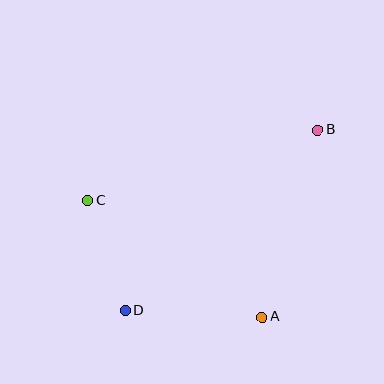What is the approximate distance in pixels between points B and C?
The distance between B and C is approximately 240 pixels.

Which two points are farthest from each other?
Points B and D are farthest from each other.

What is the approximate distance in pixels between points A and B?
The distance between A and B is approximately 195 pixels.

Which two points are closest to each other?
Points C and D are closest to each other.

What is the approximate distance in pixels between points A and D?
The distance between A and D is approximately 137 pixels.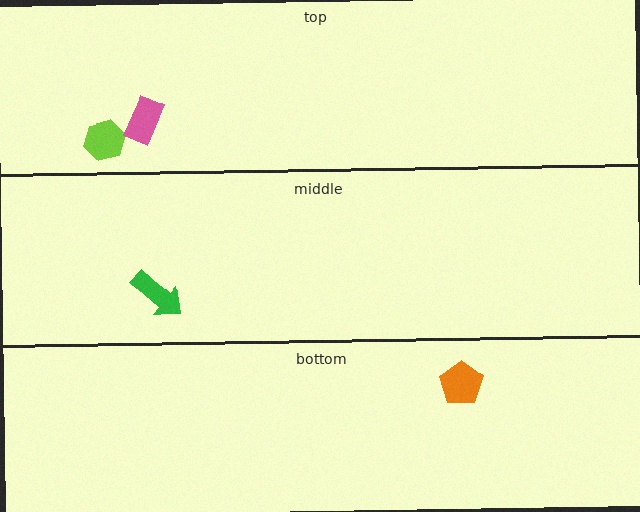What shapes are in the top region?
The lime hexagon, the pink rectangle.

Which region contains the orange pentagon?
The bottom region.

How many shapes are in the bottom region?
1.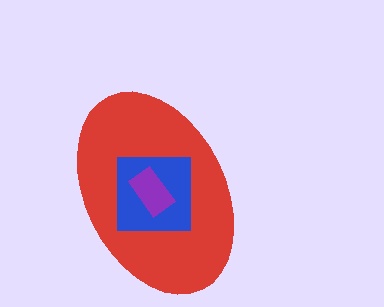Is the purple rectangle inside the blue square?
Yes.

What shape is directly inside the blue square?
The purple rectangle.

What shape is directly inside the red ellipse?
The blue square.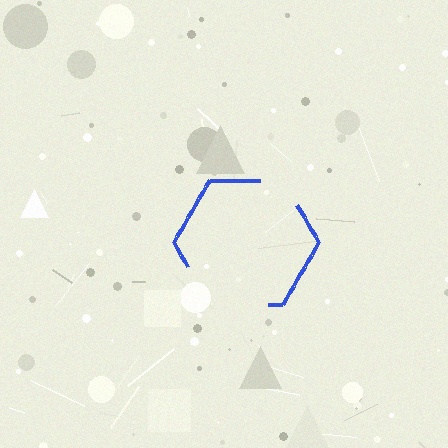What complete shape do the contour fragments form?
The contour fragments form a hexagon.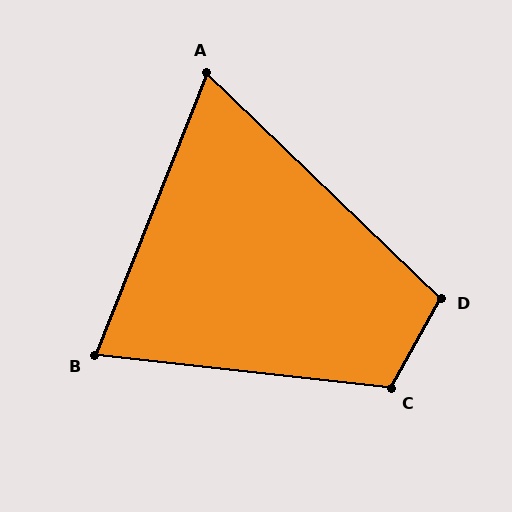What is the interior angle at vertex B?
Approximately 75 degrees (acute).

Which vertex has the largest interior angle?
C, at approximately 112 degrees.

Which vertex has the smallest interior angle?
A, at approximately 68 degrees.